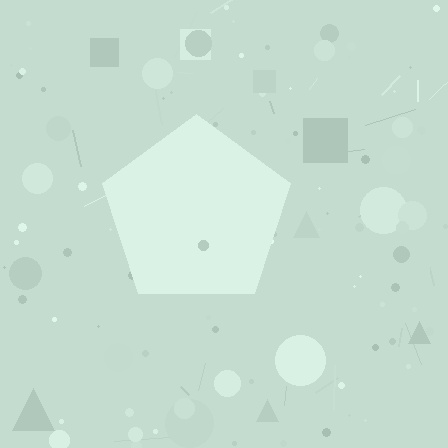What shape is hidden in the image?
A pentagon is hidden in the image.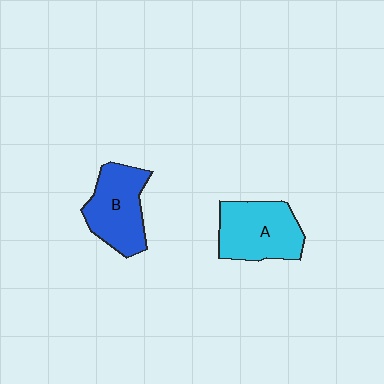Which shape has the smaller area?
Shape B (blue).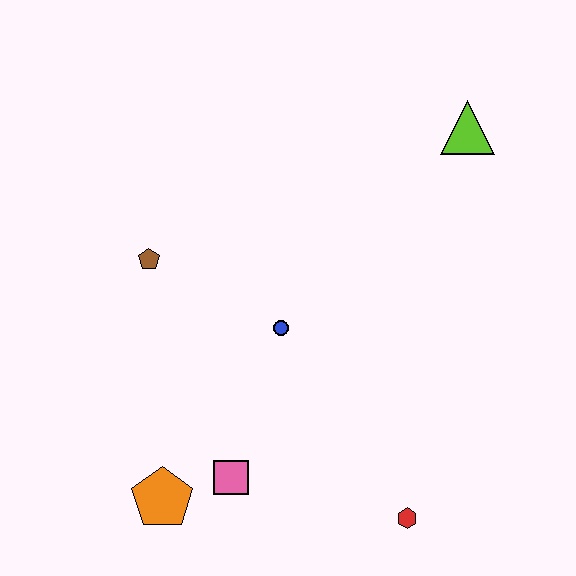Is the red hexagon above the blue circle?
No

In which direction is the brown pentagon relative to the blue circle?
The brown pentagon is to the left of the blue circle.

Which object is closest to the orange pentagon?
The pink square is closest to the orange pentagon.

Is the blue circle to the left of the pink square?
No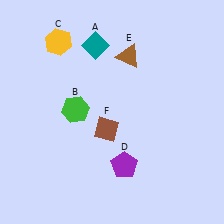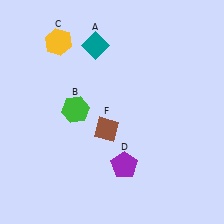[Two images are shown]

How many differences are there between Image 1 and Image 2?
There is 1 difference between the two images.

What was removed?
The brown triangle (E) was removed in Image 2.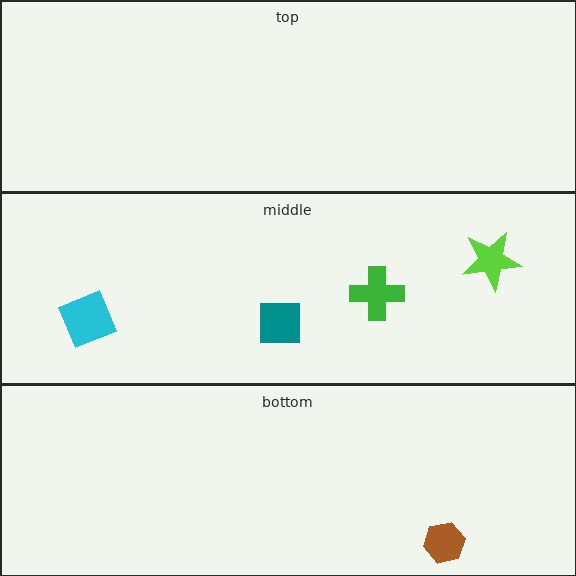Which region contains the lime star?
The middle region.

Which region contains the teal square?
The middle region.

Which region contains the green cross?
The middle region.